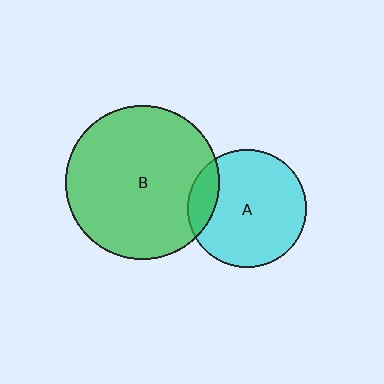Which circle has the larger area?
Circle B (green).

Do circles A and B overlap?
Yes.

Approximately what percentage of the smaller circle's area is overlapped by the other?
Approximately 15%.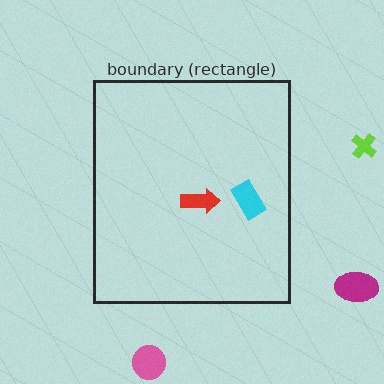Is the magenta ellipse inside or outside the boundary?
Outside.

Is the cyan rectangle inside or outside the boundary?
Inside.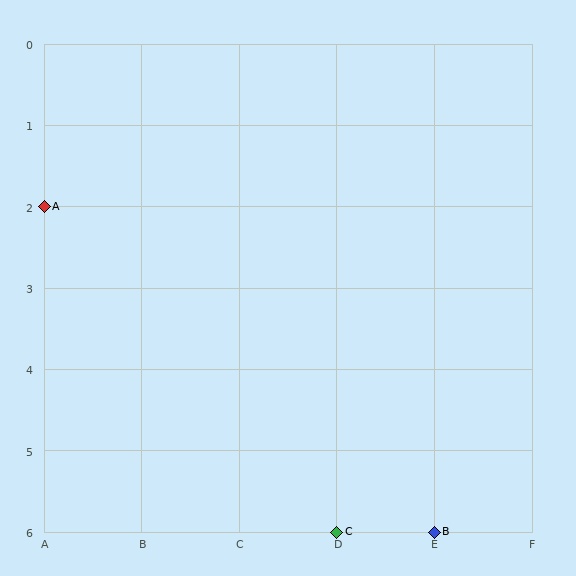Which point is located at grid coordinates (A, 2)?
Point A is at (A, 2).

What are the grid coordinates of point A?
Point A is at grid coordinates (A, 2).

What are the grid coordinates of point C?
Point C is at grid coordinates (D, 6).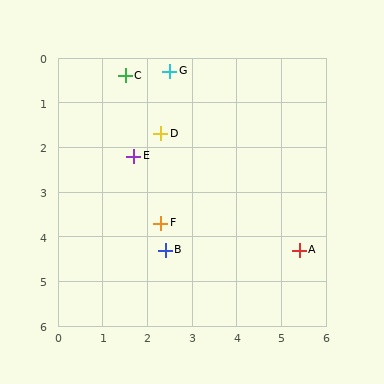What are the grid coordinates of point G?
Point G is at approximately (2.5, 0.3).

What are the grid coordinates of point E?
Point E is at approximately (1.7, 2.2).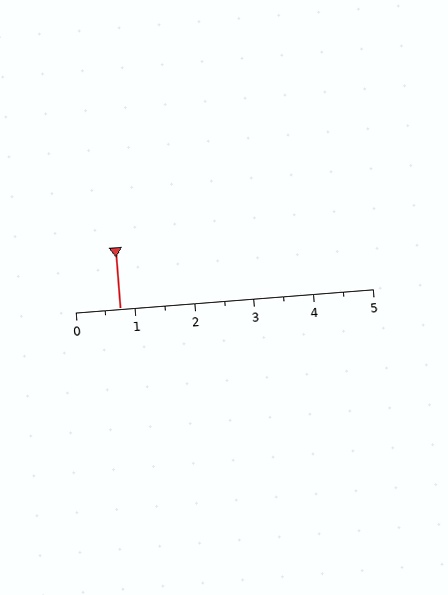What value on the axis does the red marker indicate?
The marker indicates approximately 0.8.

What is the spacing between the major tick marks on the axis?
The major ticks are spaced 1 apart.